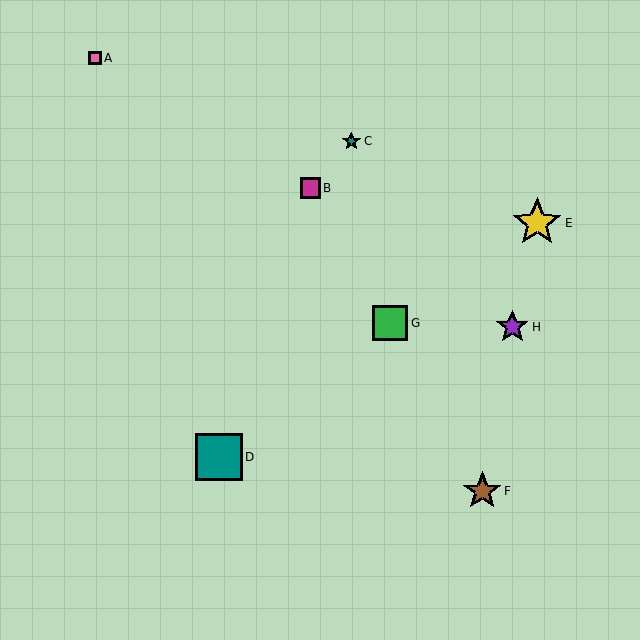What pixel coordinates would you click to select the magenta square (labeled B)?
Click at (310, 188) to select the magenta square B.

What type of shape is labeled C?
Shape C is a teal star.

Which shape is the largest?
The yellow star (labeled E) is the largest.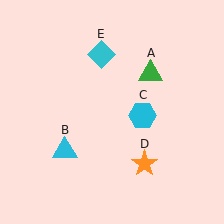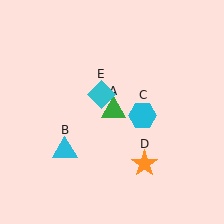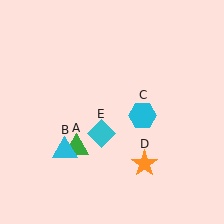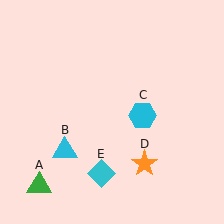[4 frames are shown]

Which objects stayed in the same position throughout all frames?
Cyan triangle (object B) and cyan hexagon (object C) and orange star (object D) remained stationary.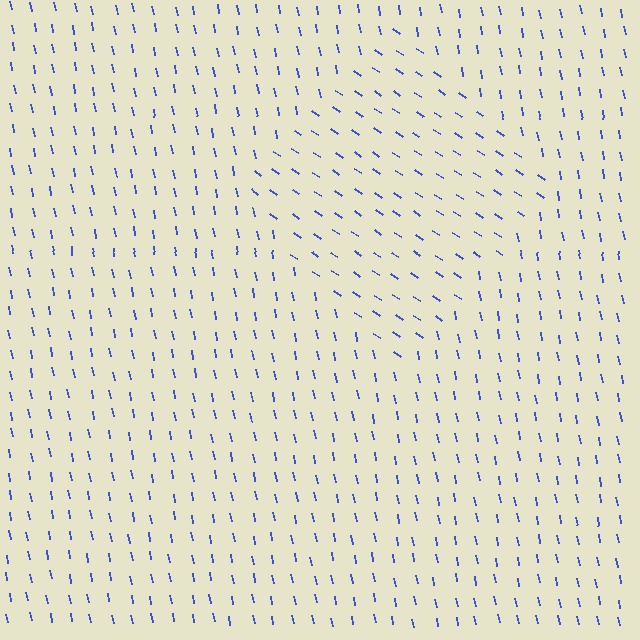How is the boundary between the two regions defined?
The boundary is defined purely by a change in line orientation (approximately 45 degrees difference). All lines are the same color and thickness.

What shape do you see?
I see a diamond.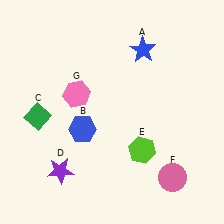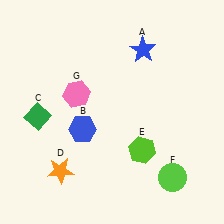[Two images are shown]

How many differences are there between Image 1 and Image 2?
There are 2 differences between the two images.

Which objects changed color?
D changed from purple to orange. F changed from pink to lime.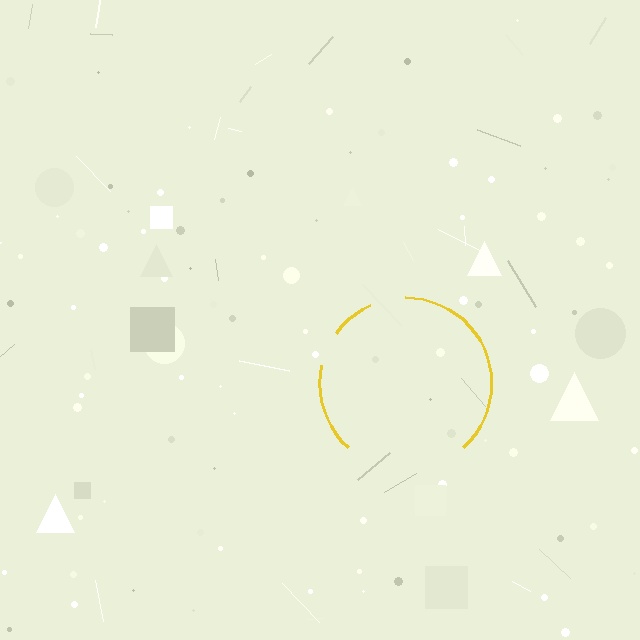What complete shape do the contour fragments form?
The contour fragments form a circle.